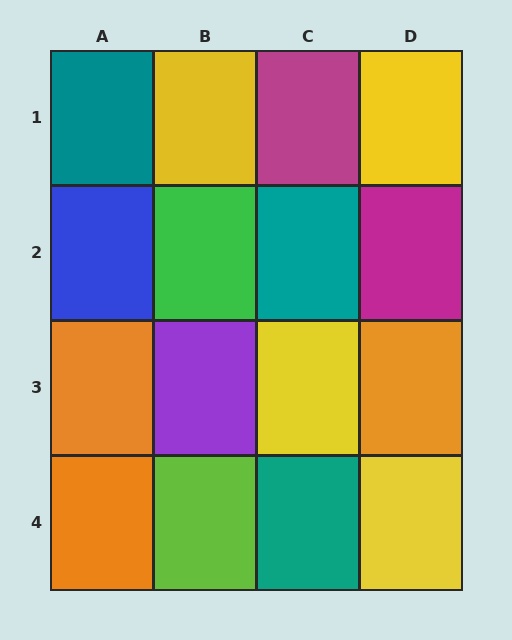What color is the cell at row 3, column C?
Yellow.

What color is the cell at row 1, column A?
Teal.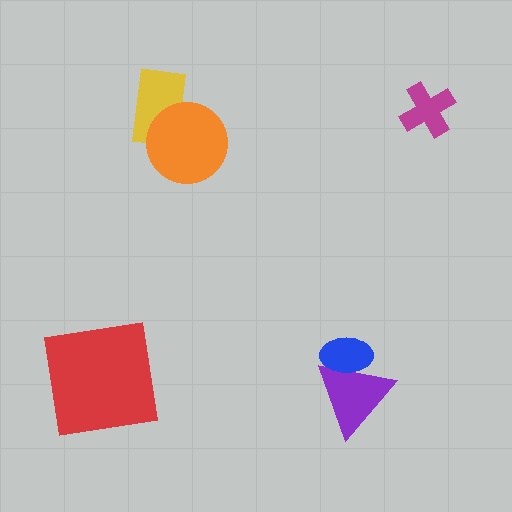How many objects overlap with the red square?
0 objects overlap with the red square.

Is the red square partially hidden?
No, no other shape covers it.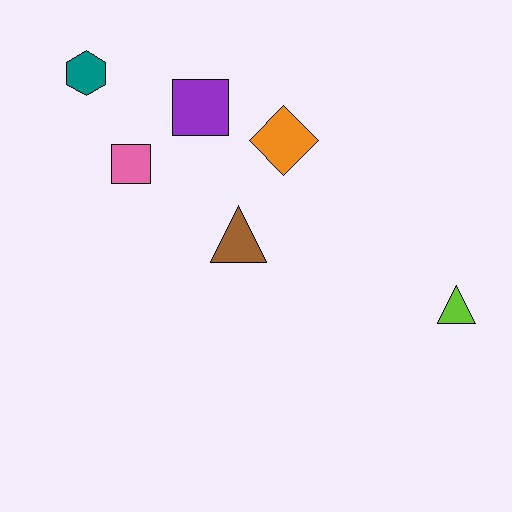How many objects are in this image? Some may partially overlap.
There are 6 objects.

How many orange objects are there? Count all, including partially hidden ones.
There is 1 orange object.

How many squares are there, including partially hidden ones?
There are 2 squares.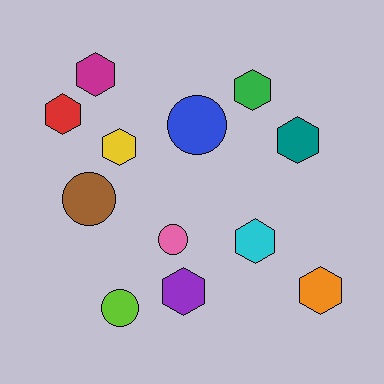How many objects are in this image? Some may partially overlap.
There are 12 objects.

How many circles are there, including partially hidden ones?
There are 4 circles.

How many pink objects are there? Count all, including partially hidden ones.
There is 1 pink object.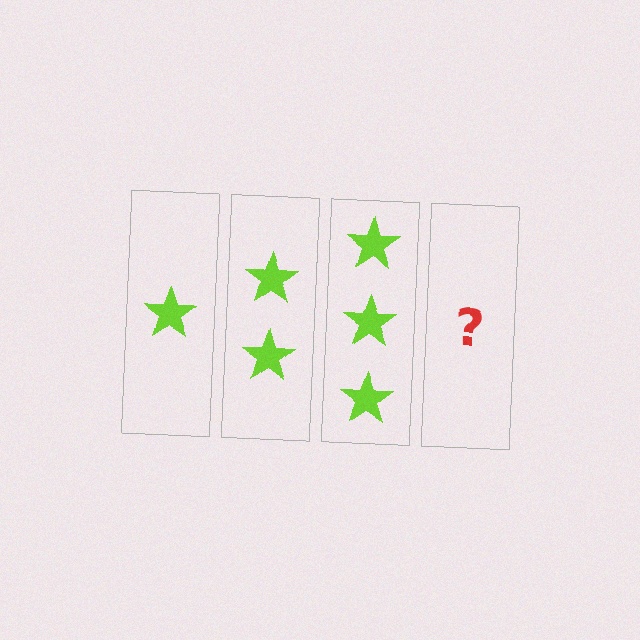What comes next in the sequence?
The next element should be 4 stars.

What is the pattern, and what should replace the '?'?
The pattern is that each step adds one more star. The '?' should be 4 stars.